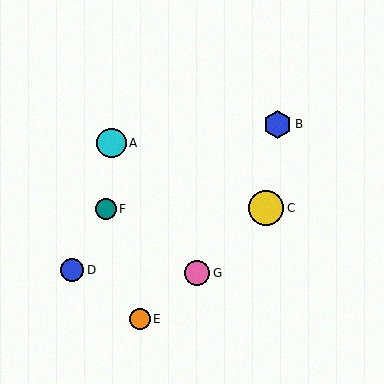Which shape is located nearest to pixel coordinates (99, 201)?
The teal circle (labeled F) at (106, 209) is nearest to that location.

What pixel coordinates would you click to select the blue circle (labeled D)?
Click at (72, 270) to select the blue circle D.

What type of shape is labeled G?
Shape G is a pink circle.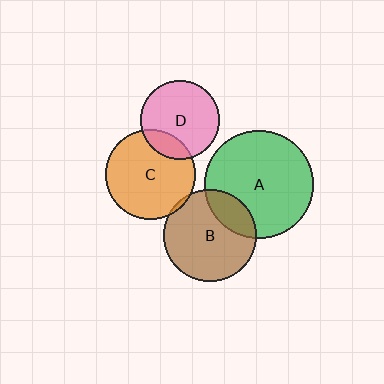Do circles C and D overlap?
Yes.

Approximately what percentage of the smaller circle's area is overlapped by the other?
Approximately 20%.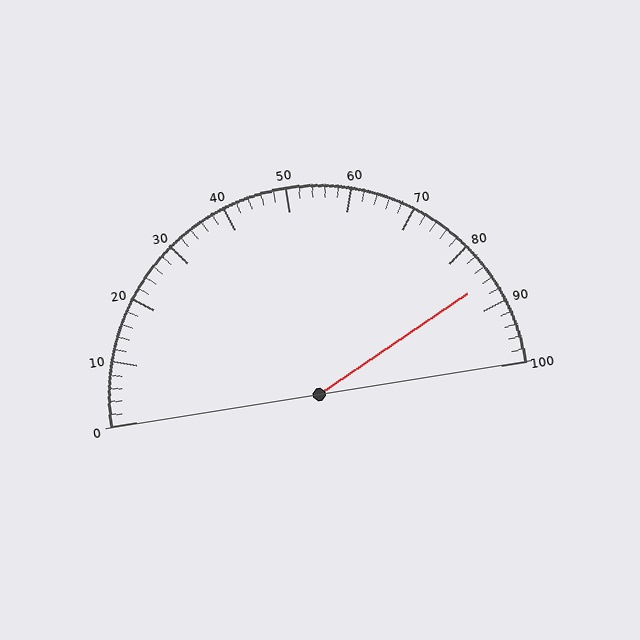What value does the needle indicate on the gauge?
The needle indicates approximately 86.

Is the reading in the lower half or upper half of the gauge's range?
The reading is in the upper half of the range (0 to 100).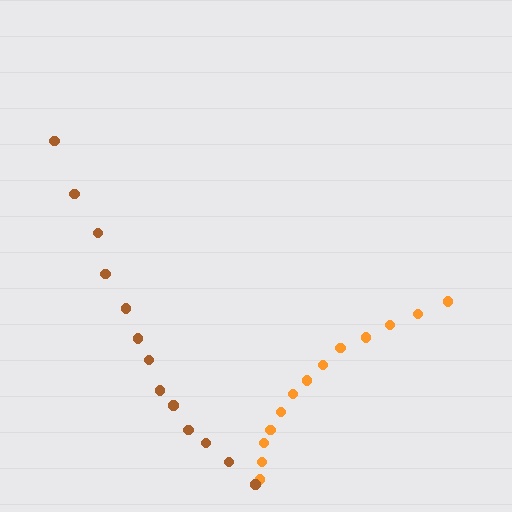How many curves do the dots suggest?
There are 2 distinct paths.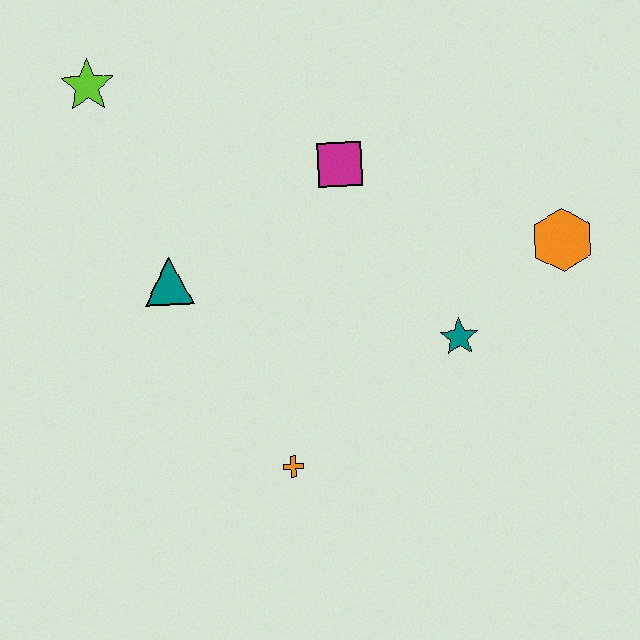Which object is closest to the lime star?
The teal triangle is closest to the lime star.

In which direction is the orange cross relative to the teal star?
The orange cross is to the left of the teal star.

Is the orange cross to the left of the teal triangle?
No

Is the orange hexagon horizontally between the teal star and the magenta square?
No